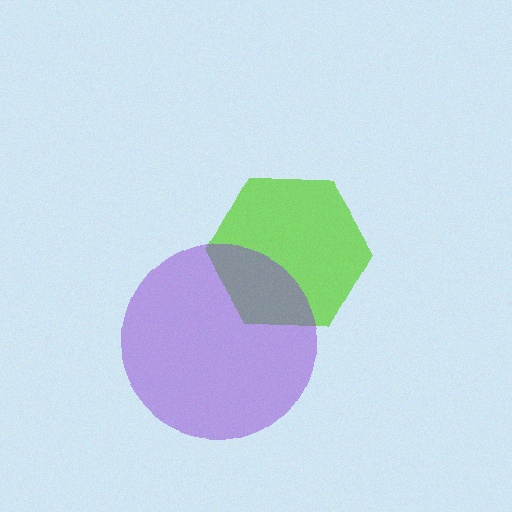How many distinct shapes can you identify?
There are 2 distinct shapes: a lime hexagon, a purple circle.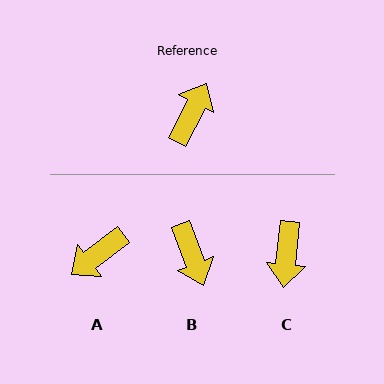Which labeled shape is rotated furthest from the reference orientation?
C, about 159 degrees away.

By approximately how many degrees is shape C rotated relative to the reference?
Approximately 159 degrees clockwise.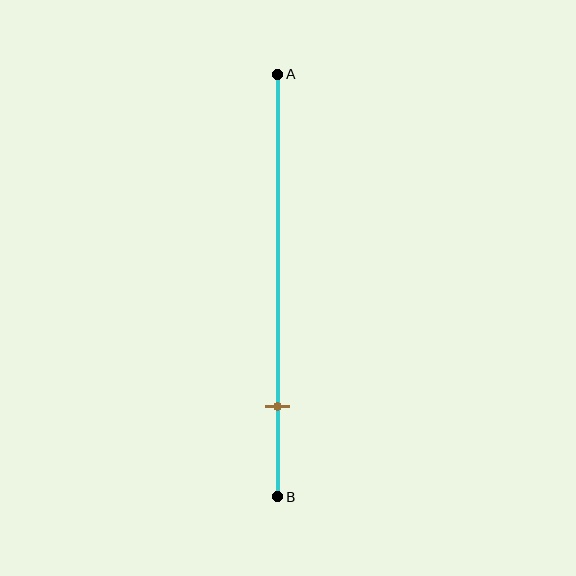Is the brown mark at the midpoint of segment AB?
No, the mark is at about 80% from A, not at the 50% midpoint.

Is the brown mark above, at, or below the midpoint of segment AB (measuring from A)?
The brown mark is below the midpoint of segment AB.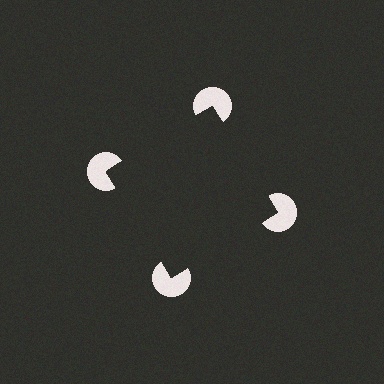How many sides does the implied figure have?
4 sides.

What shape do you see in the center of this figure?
An illusory square — its edges are inferred from the aligned wedge cuts in the pac-man discs, not physically drawn.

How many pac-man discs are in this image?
There are 4 — one at each vertex of the illusory square.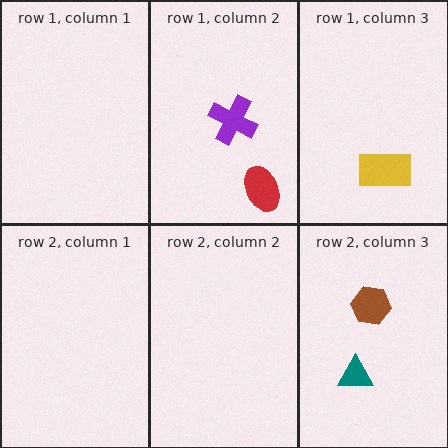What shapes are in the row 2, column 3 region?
The teal triangle, the brown hexagon.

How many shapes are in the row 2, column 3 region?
2.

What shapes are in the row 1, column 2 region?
The red ellipse, the purple cross.